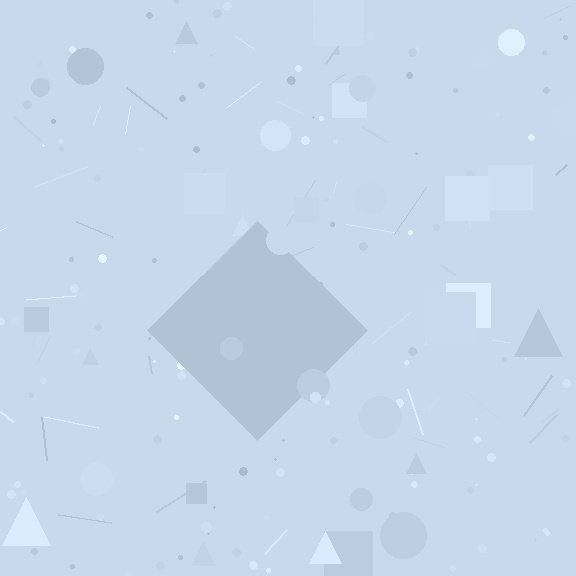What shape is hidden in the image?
A diamond is hidden in the image.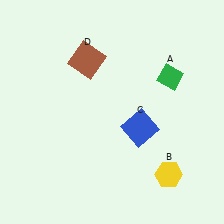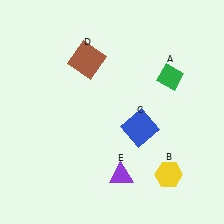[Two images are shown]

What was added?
A purple triangle (E) was added in Image 2.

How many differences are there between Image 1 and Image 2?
There is 1 difference between the two images.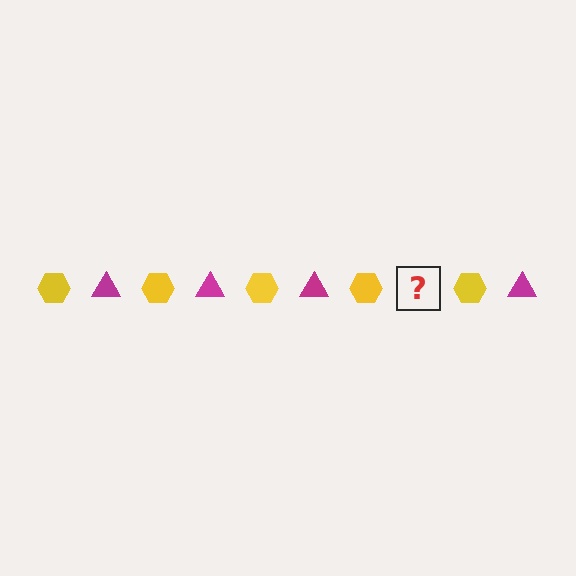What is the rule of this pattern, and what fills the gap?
The rule is that the pattern alternates between yellow hexagon and magenta triangle. The gap should be filled with a magenta triangle.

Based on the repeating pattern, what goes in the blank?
The blank should be a magenta triangle.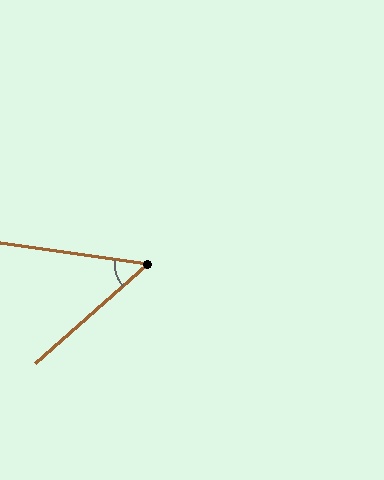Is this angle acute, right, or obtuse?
It is acute.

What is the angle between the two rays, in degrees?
Approximately 50 degrees.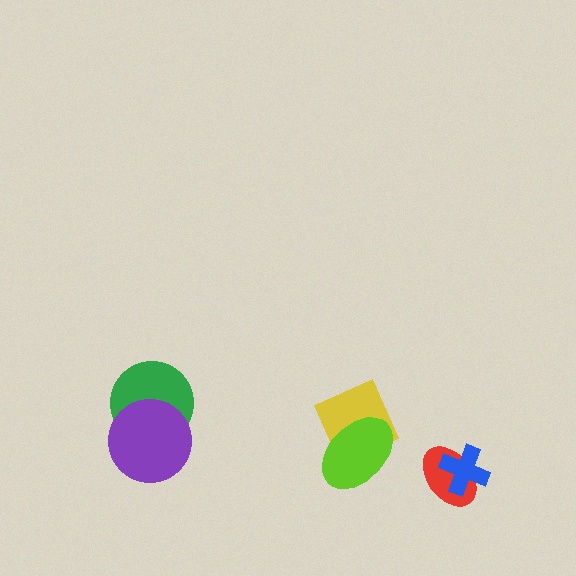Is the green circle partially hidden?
Yes, it is partially covered by another shape.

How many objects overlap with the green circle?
1 object overlaps with the green circle.